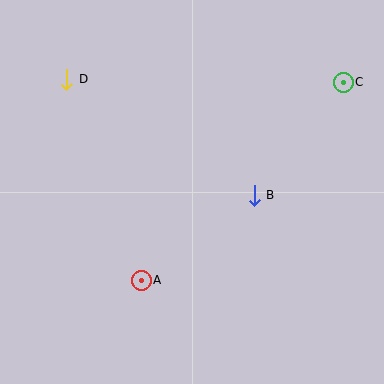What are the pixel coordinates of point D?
Point D is at (67, 79).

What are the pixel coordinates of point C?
Point C is at (343, 82).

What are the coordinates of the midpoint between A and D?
The midpoint between A and D is at (104, 180).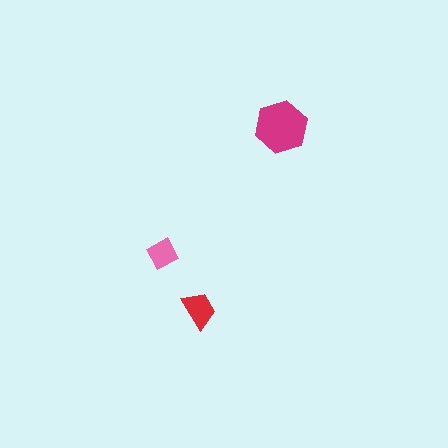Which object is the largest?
The magenta hexagon.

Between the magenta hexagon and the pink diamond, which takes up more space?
The magenta hexagon.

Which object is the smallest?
The pink diamond.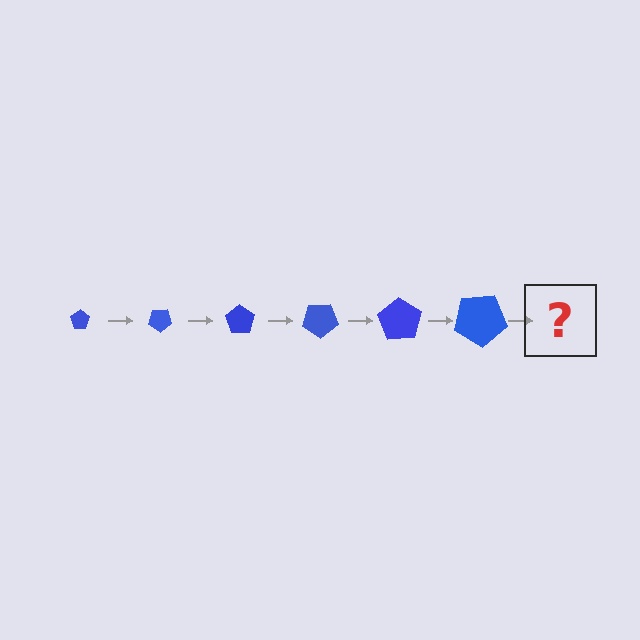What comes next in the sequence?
The next element should be a pentagon, larger than the previous one and rotated 210 degrees from the start.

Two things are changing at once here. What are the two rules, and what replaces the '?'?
The two rules are that the pentagon grows larger each step and it rotates 35 degrees each step. The '?' should be a pentagon, larger than the previous one and rotated 210 degrees from the start.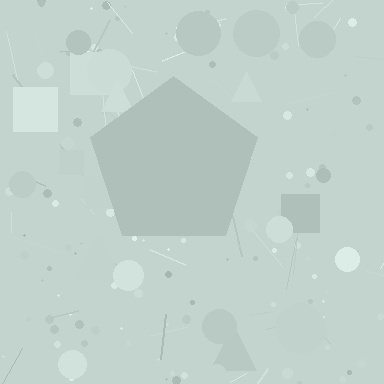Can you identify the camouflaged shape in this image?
The camouflaged shape is a pentagon.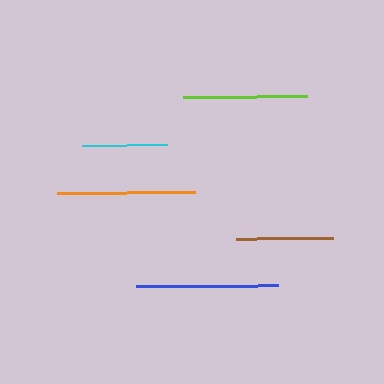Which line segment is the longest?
The blue line is the longest at approximately 142 pixels.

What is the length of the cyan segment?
The cyan segment is approximately 84 pixels long.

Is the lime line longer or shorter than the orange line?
The orange line is longer than the lime line.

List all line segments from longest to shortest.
From longest to shortest: blue, orange, lime, brown, cyan.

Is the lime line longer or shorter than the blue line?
The blue line is longer than the lime line.